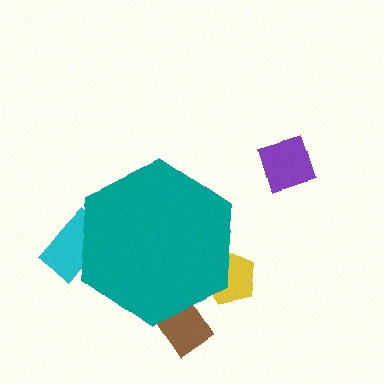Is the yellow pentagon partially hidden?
Yes, the yellow pentagon is partially hidden behind the teal hexagon.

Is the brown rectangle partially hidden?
Yes, the brown rectangle is partially hidden behind the teal hexagon.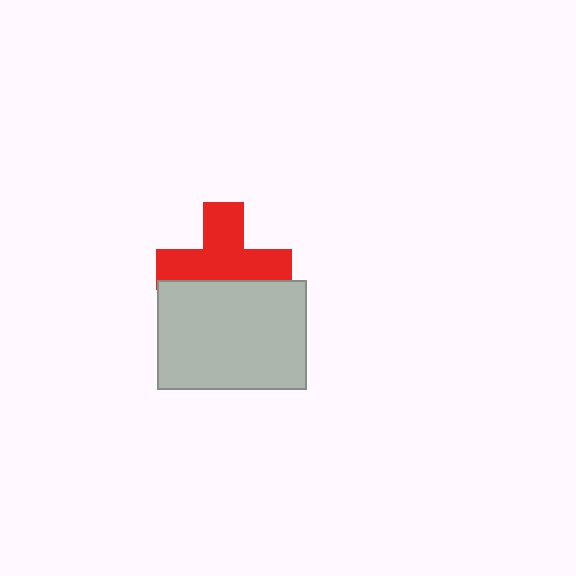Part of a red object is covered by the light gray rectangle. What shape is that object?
It is a cross.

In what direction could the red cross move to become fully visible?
The red cross could move up. That would shift it out from behind the light gray rectangle entirely.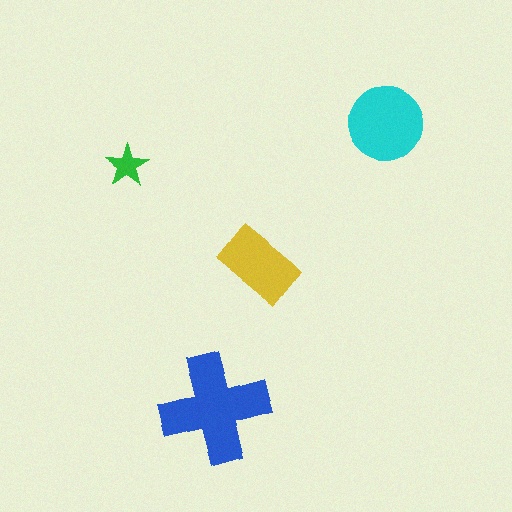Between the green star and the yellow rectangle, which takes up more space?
The yellow rectangle.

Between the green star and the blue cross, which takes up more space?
The blue cross.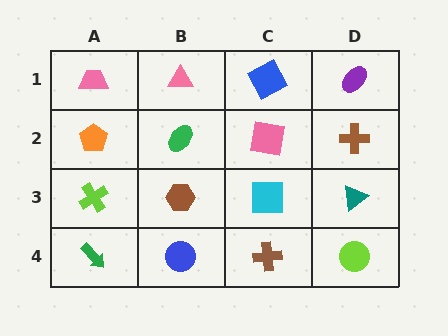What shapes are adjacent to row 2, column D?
A purple ellipse (row 1, column D), a teal triangle (row 3, column D), a pink square (row 2, column C).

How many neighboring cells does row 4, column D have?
2.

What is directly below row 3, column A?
A green arrow.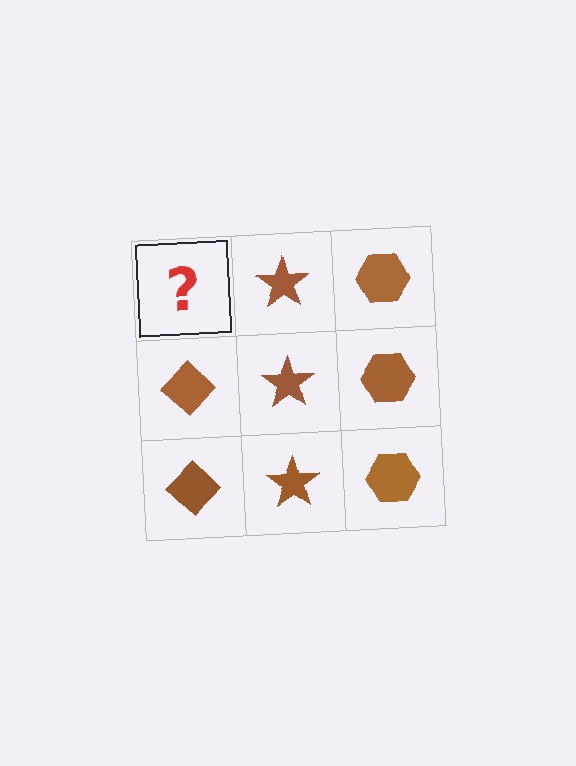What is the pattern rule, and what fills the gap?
The rule is that each column has a consistent shape. The gap should be filled with a brown diamond.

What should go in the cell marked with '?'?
The missing cell should contain a brown diamond.